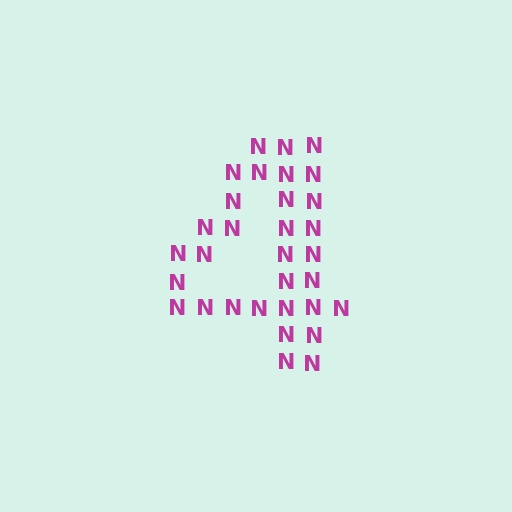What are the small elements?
The small elements are letter N's.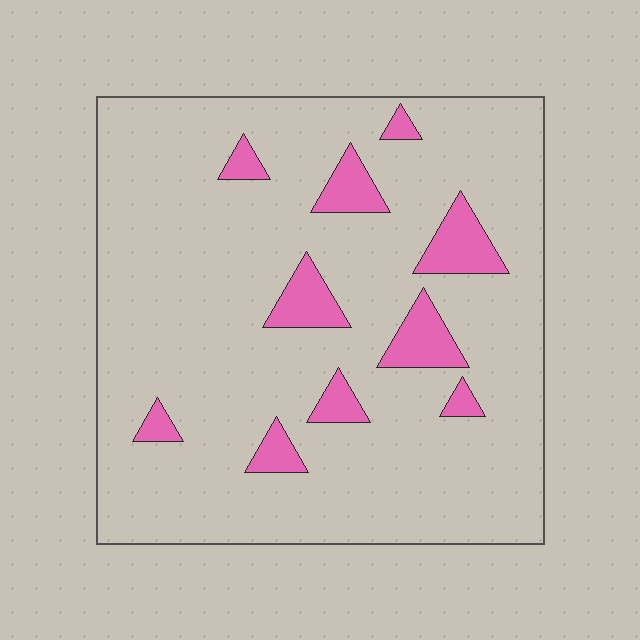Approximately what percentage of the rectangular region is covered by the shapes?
Approximately 10%.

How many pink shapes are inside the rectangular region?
10.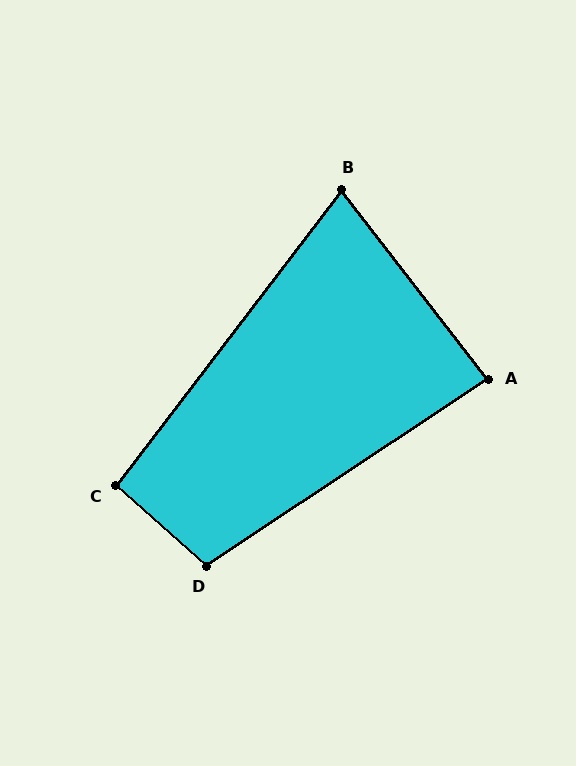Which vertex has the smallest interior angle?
B, at approximately 75 degrees.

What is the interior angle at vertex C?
Approximately 94 degrees (approximately right).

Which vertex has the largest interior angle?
D, at approximately 105 degrees.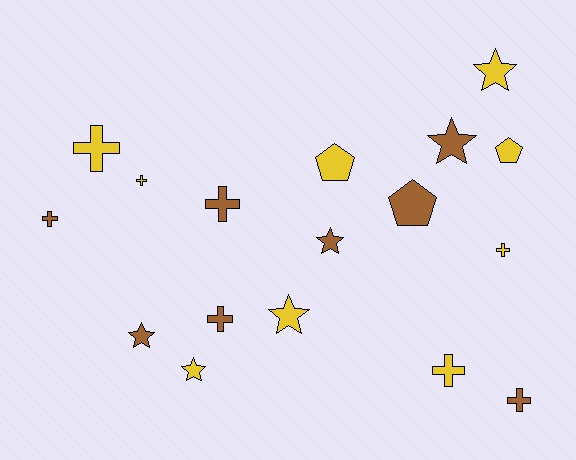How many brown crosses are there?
There are 4 brown crosses.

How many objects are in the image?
There are 17 objects.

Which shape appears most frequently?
Cross, with 8 objects.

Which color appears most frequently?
Yellow, with 9 objects.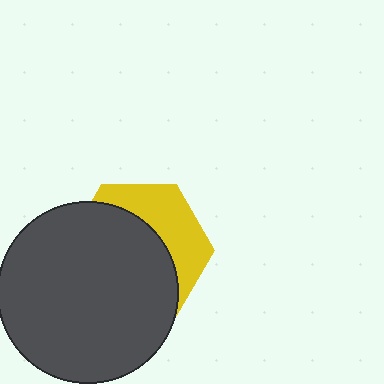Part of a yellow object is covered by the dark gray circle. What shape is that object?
It is a hexagon.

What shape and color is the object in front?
The object in front is a dark gray circle.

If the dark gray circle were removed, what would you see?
You would see the complete yellow hexagon.